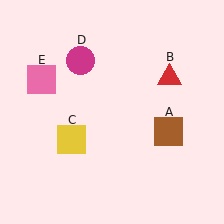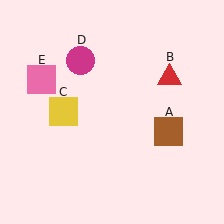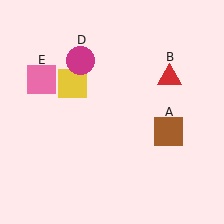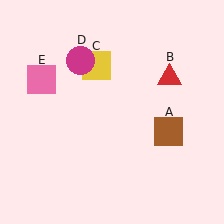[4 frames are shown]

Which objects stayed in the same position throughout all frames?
Brown square (object A) and red triangle (object B) and magenta circle (object D) and pink square (object E) remained stationary.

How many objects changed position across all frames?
1 object changed position: yellow square (object C).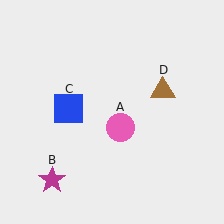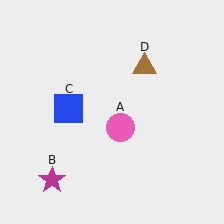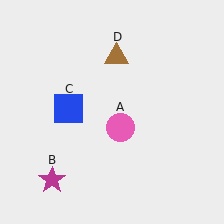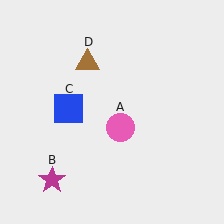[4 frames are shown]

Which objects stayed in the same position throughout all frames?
Pink circle (object A) and magenta star (object B) and blue square (object C) remained stationary.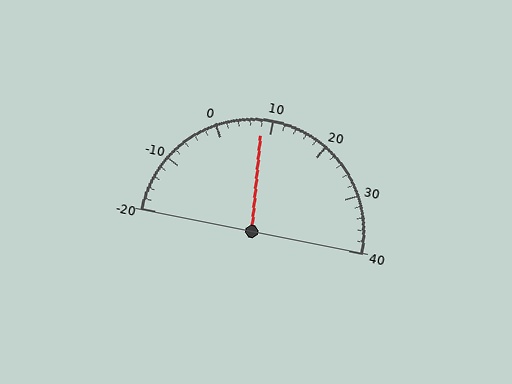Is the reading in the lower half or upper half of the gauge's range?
The reading is in the lower half of the range (-20 to 40).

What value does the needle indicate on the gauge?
The needle indicates approximately 8.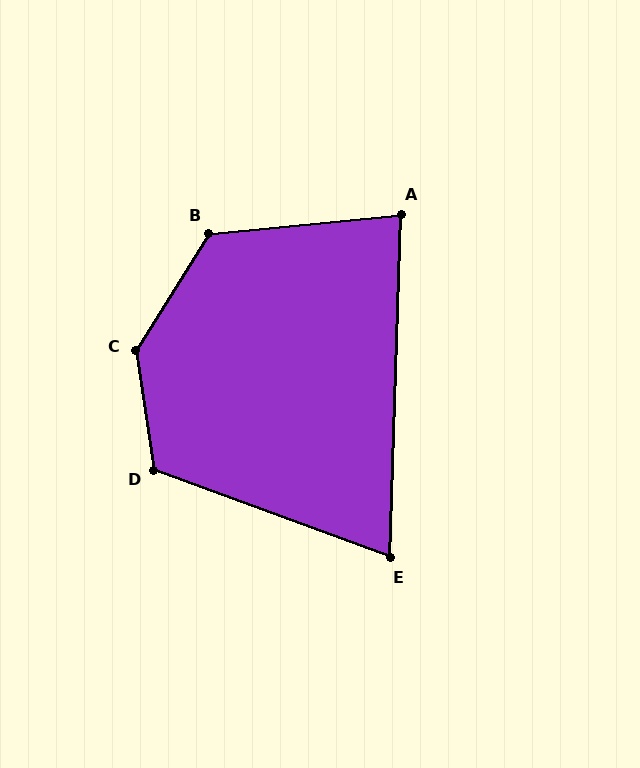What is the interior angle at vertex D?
Approximately 119 degrees (obtuse).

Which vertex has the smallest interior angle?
E, at approximately 72 degrees.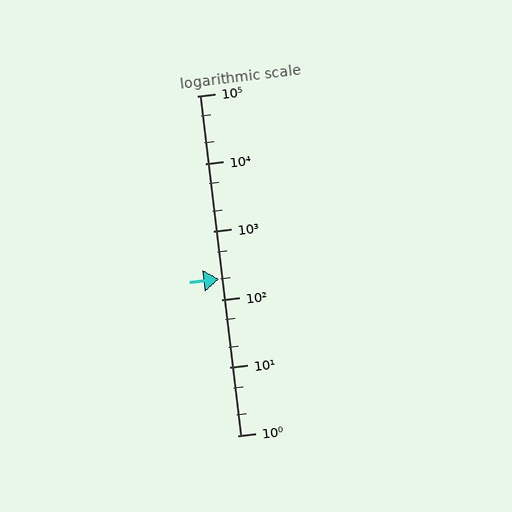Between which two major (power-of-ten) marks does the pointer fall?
The pointer is between 100 and 1000.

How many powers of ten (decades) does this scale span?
The scale spans 5 decades, from 1 to 100000.